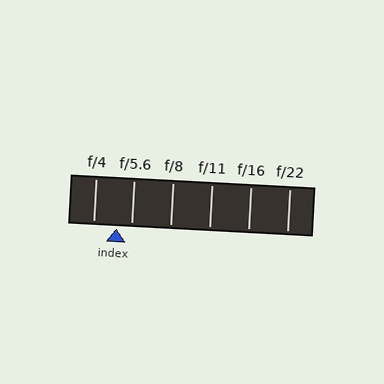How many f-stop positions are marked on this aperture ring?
There are 6 f-stop positions marked.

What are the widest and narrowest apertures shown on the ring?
The widest aperture shown is f/4 and the narrowest is f/22.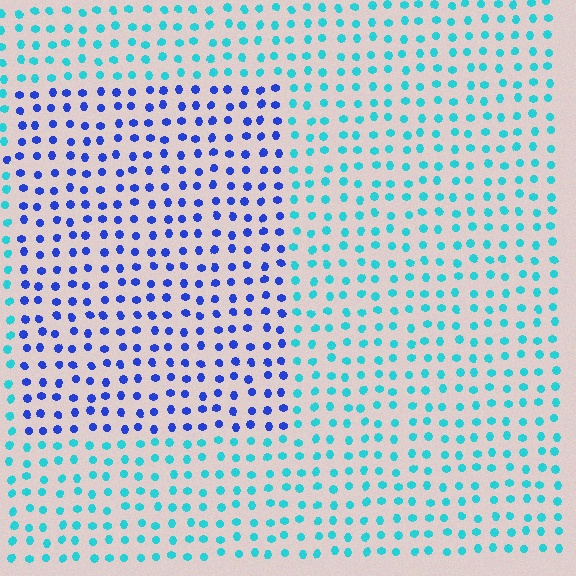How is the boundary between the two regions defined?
The boundary is defined purely by a slight shift in hue (about 50 degrees). Spacing, size, and orientation are identical on both sides.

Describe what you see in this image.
The image is filled with small cyan elements in a uniform arrangement. A rectangle-shaped region is visible where the elements are tinted to a slightly different hue, forming a subtle color boundary.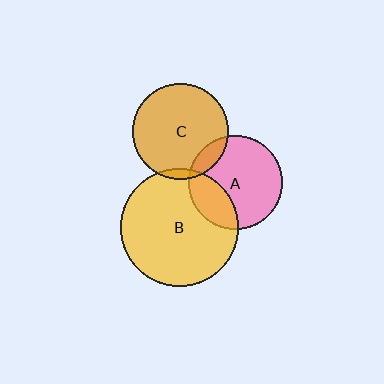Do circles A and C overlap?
Yes.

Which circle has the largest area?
Circle B (yellow).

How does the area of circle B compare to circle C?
Approximately 1.5 times.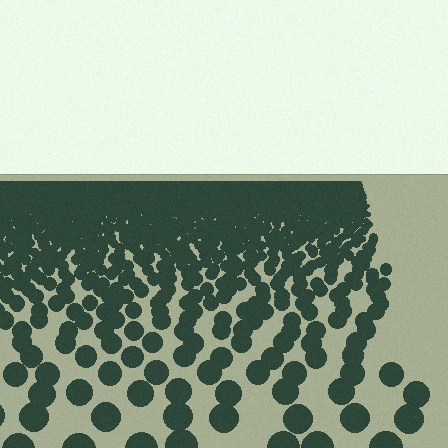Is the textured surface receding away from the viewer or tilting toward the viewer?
The surface is receding away from the viewer. Texture elements get smaller and denser toward the top.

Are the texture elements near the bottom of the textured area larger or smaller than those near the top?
Larger. Near the bottom, elements are closer to the viewer and appear at a bigger on-screen size.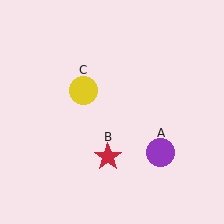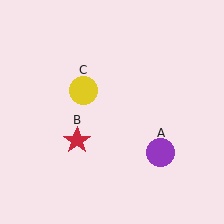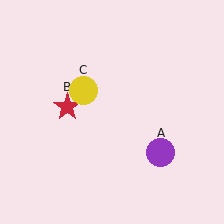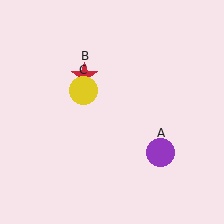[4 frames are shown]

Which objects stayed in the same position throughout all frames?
Purple circle (object A) and yellow circle (object C) remained stationary.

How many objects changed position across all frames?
1 object changed position: red star (object B).